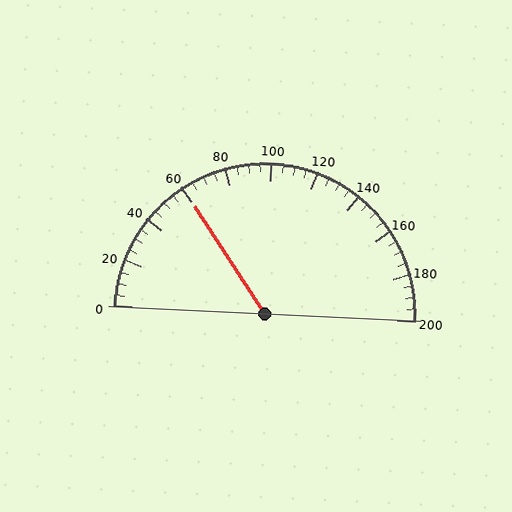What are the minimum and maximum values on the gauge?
The gauge ranges from 0 to 200.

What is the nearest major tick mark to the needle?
The nearest major tick mark is 60.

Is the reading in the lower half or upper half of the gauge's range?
The reading is in the lower half of the range (0 to 200).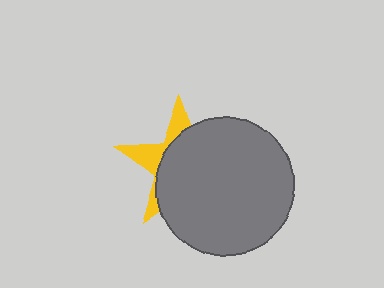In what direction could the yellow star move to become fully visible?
The yellow star could move toward the upper-left. That would shift it out from behind the gray circle entirely.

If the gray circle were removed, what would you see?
You would see the complete yellow star.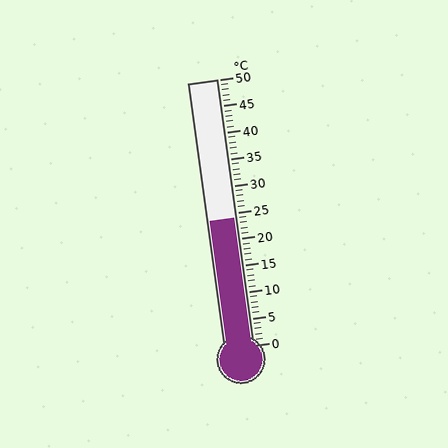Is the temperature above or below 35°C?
The temperature is below 35°C.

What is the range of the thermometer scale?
The thermometer scale ranges from 0°C to 50°C.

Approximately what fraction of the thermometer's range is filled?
The thermometer is filled to approximately 50% of its range.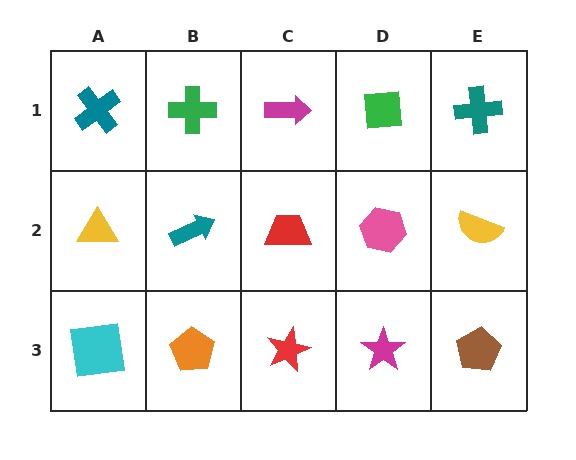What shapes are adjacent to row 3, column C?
A red trapezoid (row 2, column C), an orange pentagon (row 3, column B), a magenta star (row 3, column D).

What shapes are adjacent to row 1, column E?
A yellow semicircle (row 2, column E), a green square (row 1, column D).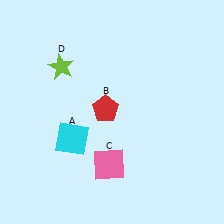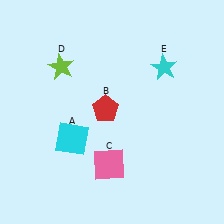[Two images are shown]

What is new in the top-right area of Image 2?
A cyan star (E) was added in the top-right area of Image 2.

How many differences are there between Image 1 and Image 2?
There is 1 difference between the two images.